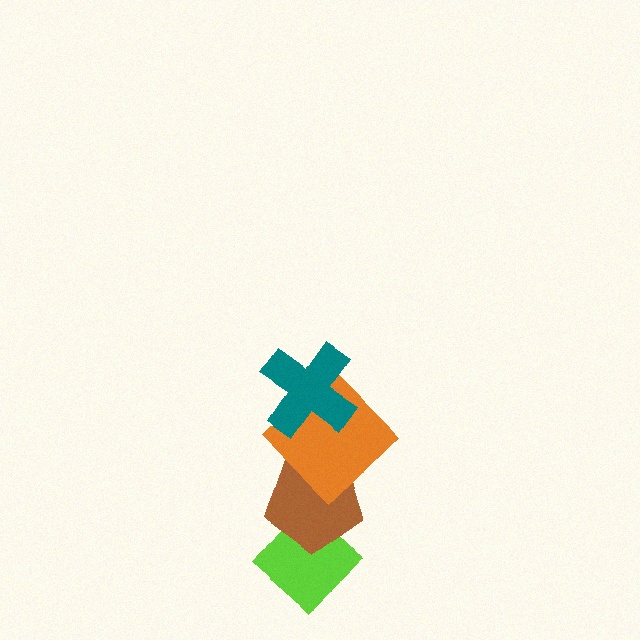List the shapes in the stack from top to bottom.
From top to bottom: the teal cross, the orange diamond, the brown pentagon, the lime diamond.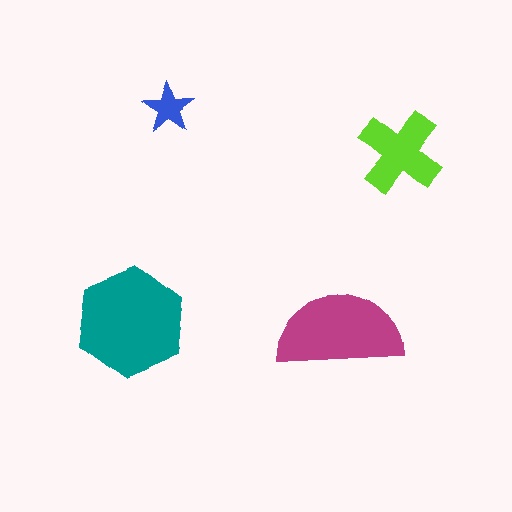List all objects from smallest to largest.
The blue star, the lime cross, the magenta semicircle, the teal hexagon.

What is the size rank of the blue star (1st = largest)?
4th.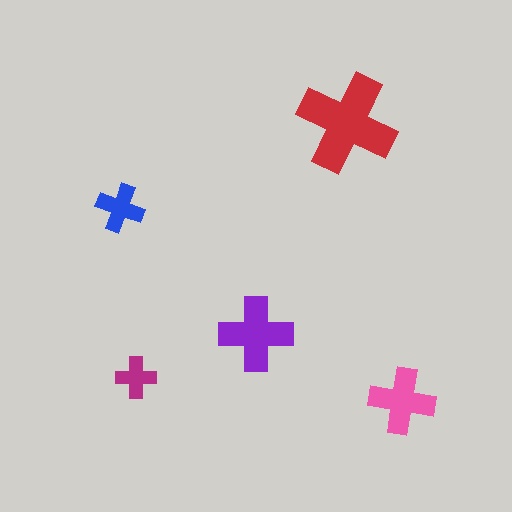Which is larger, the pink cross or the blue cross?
The pink one.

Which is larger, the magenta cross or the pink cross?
The pink one.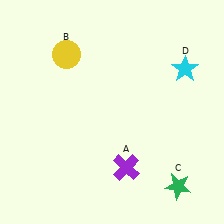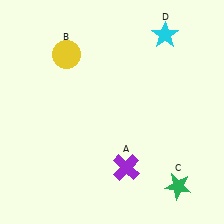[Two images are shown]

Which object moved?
The cyan star (D) moved up.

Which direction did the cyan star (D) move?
The cyan star (D) moved up.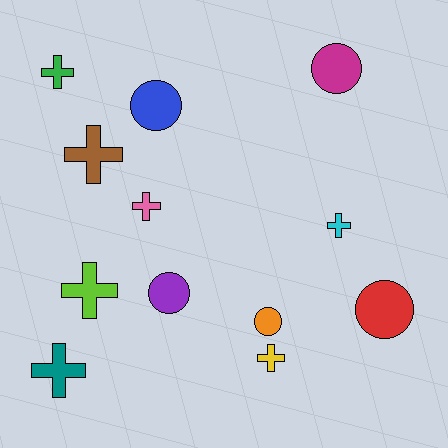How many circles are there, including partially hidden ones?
There are 5 circles.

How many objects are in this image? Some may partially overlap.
There are 12 objects.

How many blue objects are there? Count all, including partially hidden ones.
There is 1 blue object.